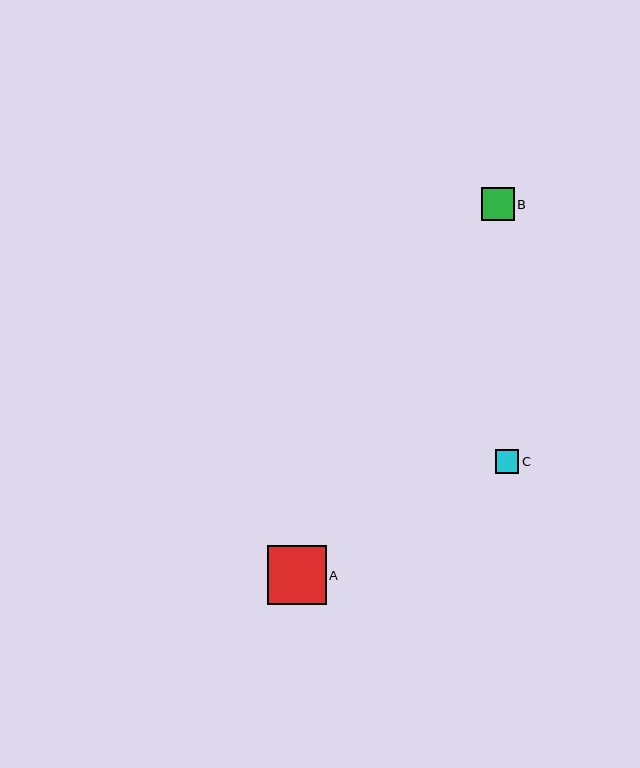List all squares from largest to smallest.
From largest to smallest: A, B, C.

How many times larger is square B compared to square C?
Square B is approximately 1.4 times the size of square C.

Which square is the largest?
Square A is the largest with a size of approximately 58 pixels.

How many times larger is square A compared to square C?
Square A is approximately 2.5 times the size of square C.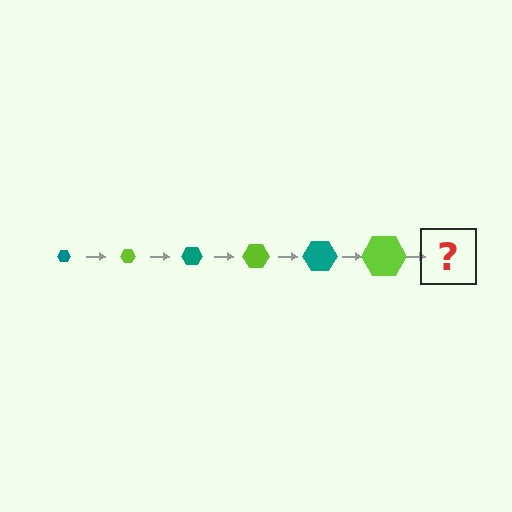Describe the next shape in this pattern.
It should be a teal hexagon, larger than the previous one.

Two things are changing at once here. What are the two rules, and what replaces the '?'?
The two rules are that the hexagon grows larger each step and the color cycles through teal and lime. The '?' should be a teal hexagon, larger than the previous one.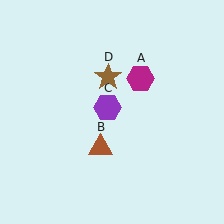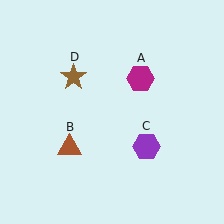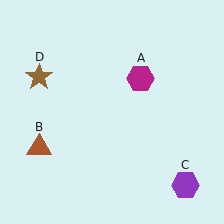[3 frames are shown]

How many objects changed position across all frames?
3 objects changed position: brown triangle (object B), purple hexagon (object C), brown star (object D).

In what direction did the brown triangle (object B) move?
The brown triangle (object B) moved left.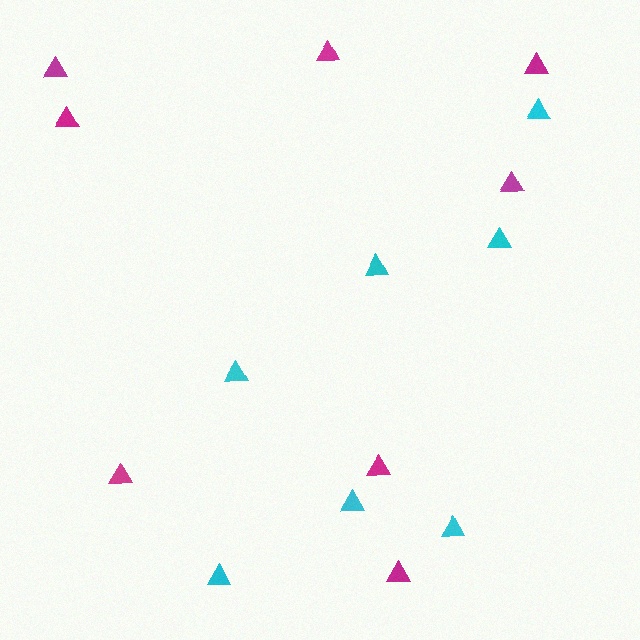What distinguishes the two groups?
There are 2 groups: one group of magenta triangles (8) and one group of cyan triangles (7).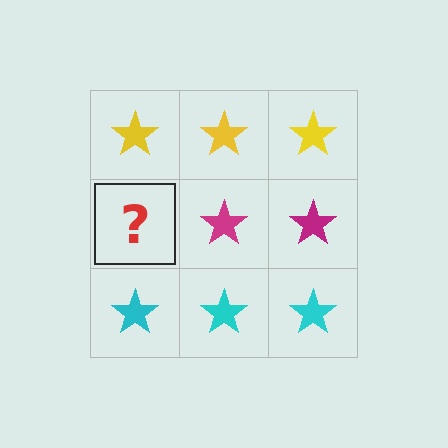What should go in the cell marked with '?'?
The missing cell should contain a magenta star.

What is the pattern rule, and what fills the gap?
The rule is that each row has a consistent color. The gap should be filled with a magenta star.